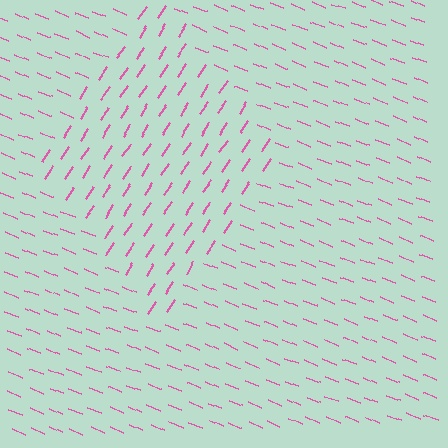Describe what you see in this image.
The image is filled with small pink line segments. A diamond region in the image has lines oriented differently from the surrounding lines, creating a visible texture boundary.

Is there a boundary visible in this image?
Yes, there is a texture boundary formed by a change in line orientation.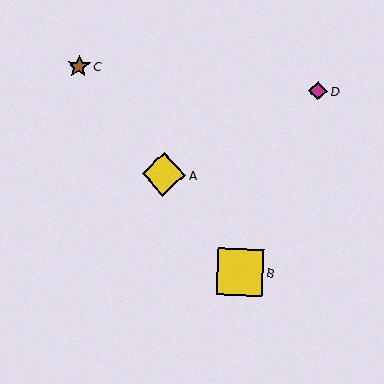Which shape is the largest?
The yellow square (labeled B) is the largest.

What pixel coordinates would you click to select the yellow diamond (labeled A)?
Click at (164, 174) to select the yellow diamond A.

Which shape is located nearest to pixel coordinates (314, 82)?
The magenta diamond (labeled D) at (318, 91) is nearest to that location.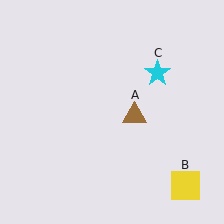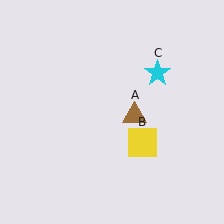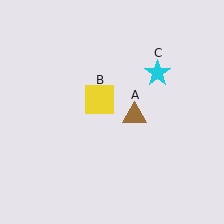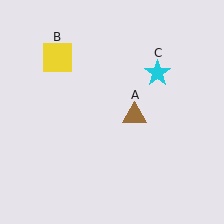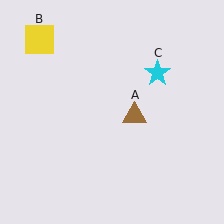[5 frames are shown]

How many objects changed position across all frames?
1 object changed position: yellow square (object B).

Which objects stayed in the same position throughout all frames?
Brown triangle (object A) and cyan star (object C) remained stationary.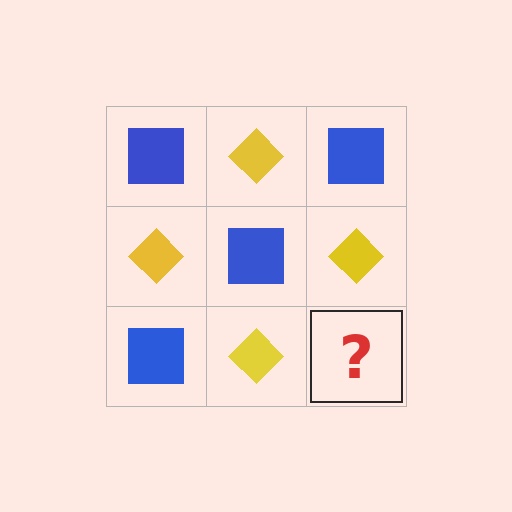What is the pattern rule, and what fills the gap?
The rule is that it alternates blue square and yellow diamond in a checkerboard pattern. The gap should be filled with a blue square.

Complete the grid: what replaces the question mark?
The question mark should be replaced with a blue square.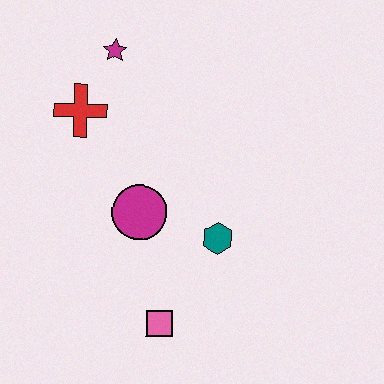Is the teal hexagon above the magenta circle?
No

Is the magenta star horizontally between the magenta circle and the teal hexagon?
No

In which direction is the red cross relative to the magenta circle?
The red cross is above the magenta circle.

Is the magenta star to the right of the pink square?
No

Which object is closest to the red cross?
The magenta star is closest to the red cross.